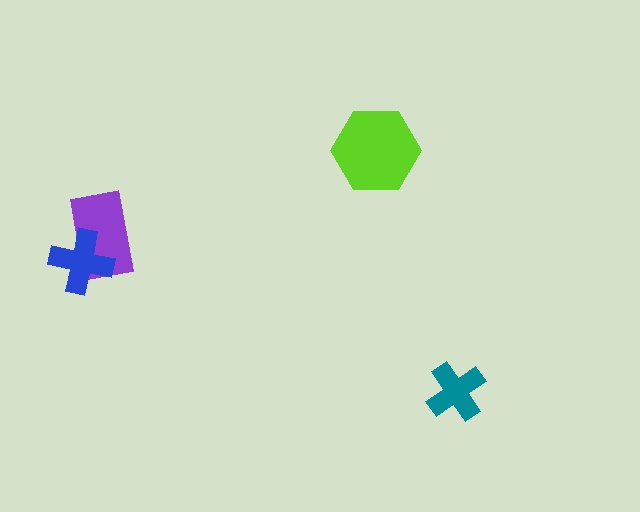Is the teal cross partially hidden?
No, no other shape covers it.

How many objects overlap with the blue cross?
1 object overlaps with the blue cross.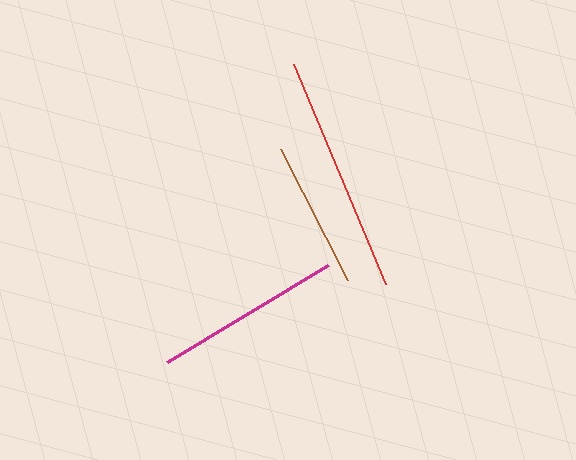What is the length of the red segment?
The red segment is approximately 238 pixels long.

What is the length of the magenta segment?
The magenta segment is approximately 189 pixels long.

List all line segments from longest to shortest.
From longest to shortest: red, magenta, brown.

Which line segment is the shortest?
The brown line is the shortest at approximately 147 pixels.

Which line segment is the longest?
The red line is the longest at approximately 238 pixels.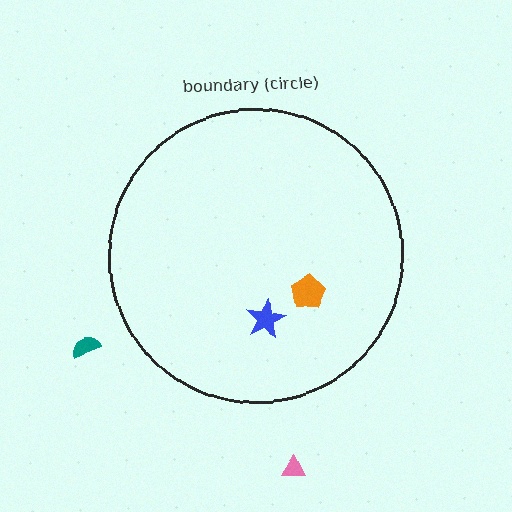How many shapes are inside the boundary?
2 inside, 2 outside.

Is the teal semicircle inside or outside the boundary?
Outside.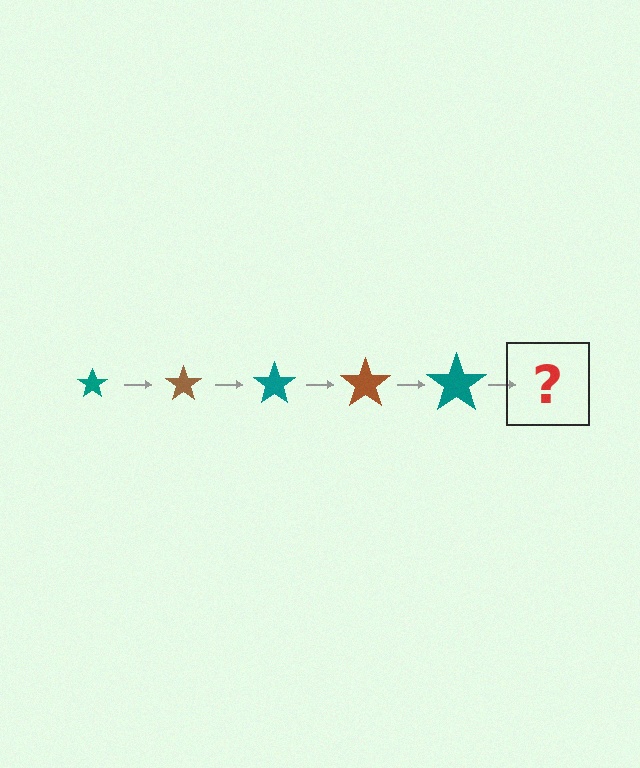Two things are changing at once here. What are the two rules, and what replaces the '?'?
The two rules are that the star grows larger each step and the color cycles through teal and brown. The '?' should be a brown star, larger than the previous one.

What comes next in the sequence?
The next element should be a brown star, larger than the previous one.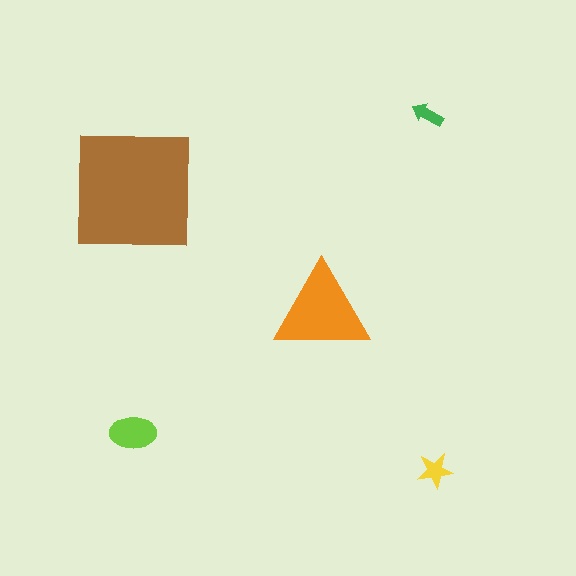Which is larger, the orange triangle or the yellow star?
The orange triangle.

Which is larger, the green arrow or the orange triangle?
The orange triangle.